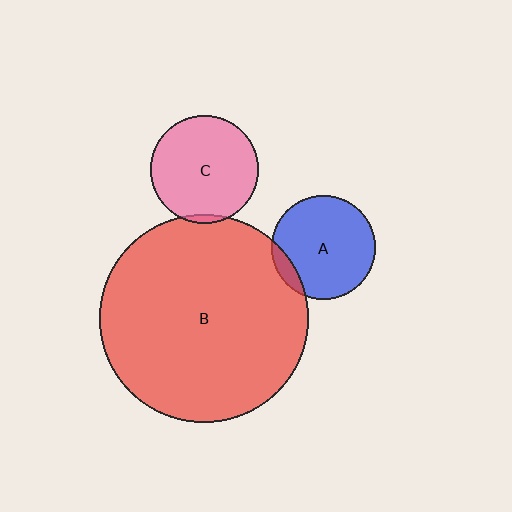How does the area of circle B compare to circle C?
Approximately 3.7 times.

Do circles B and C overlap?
Yes.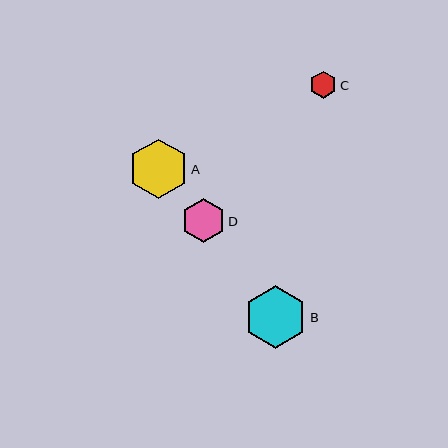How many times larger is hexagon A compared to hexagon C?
Hexagon A is approximately 2.2 times the size of hexagon C.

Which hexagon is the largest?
Hexagon B is the largest with a size of approximately 63 pixels.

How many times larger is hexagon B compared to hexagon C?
Hexagon B is approximately 2.3 times the size of hexagon C.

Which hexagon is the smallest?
Hexagon C is the smallest with a size of approximately 27 pixels.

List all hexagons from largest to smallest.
From largest to smallest: B, A, D, C.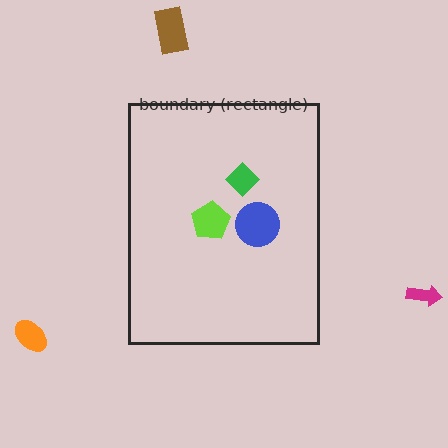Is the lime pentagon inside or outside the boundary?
Inside.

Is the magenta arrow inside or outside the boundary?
Outside.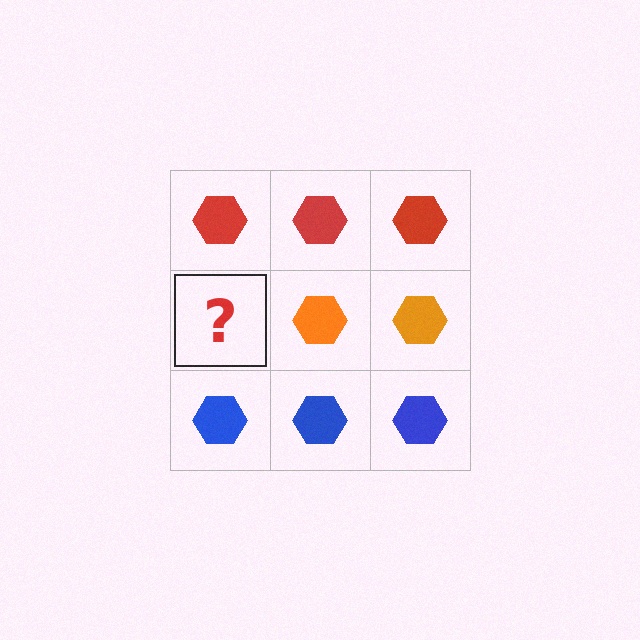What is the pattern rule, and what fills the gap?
The rule is that each row has a consistent color. The gap should be filled with an orange hexagon.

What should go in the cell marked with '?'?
The missing cell should contain an orange hexagon.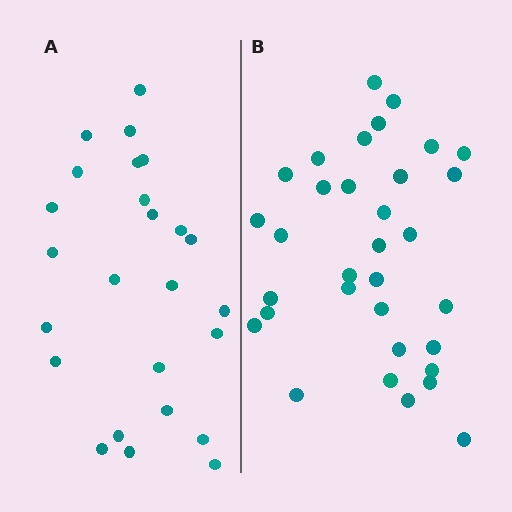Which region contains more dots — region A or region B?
Region B (the right region) has more dots.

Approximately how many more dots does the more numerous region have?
Region B has roughly 8 or so more dots than region A.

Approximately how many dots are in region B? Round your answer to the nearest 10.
About 30 dots. (The exact count is 33, which rounds to 30.)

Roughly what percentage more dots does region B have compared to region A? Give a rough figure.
About 30% more.